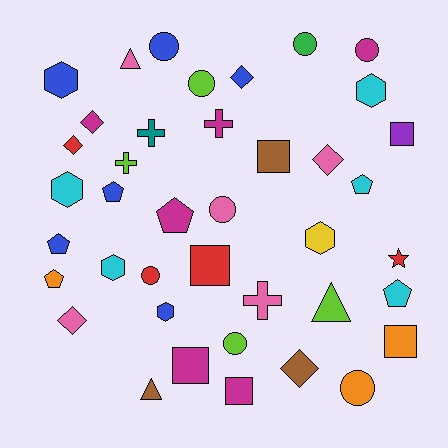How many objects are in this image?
There are 40 objects.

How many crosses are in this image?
There are 4 crosses.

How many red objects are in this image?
There are 4 red objects.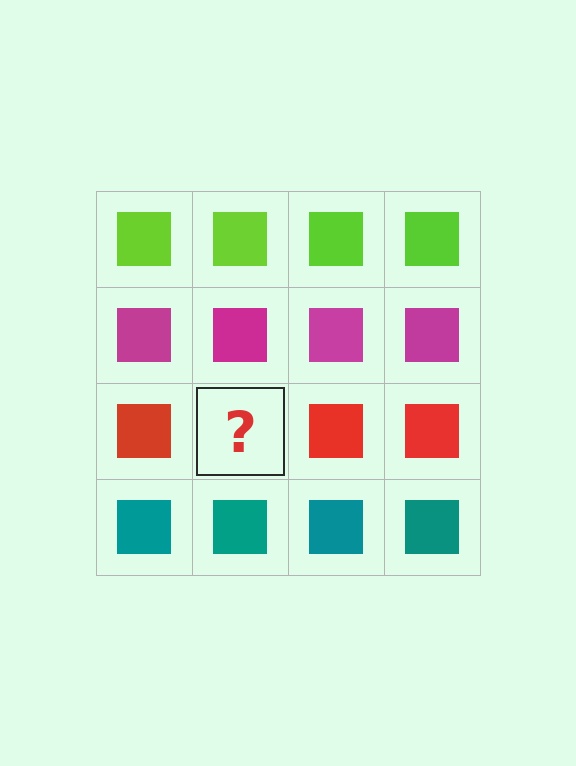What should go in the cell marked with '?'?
The missing cell should contain a red square.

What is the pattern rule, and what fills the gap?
The rule is that each row has a consistent color. The gap should be filled with a red square.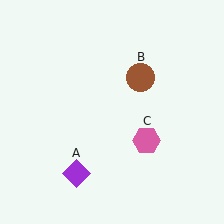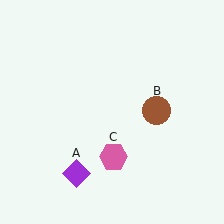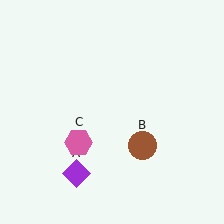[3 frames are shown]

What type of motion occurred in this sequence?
The brown circle (object B), pink hexagon (object C) rotated clockwise around the center of the scene.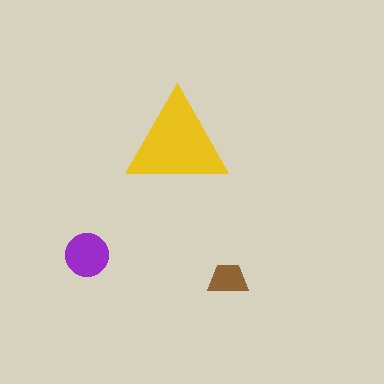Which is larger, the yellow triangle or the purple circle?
The yellow triangle.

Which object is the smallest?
The brown trapezoid.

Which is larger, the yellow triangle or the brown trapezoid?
The yellow triangle.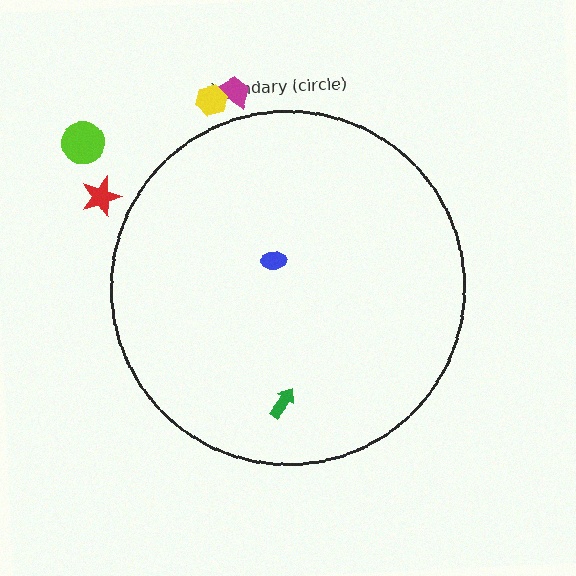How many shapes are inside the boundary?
2 inside, 4 outside.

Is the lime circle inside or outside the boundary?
Outside.